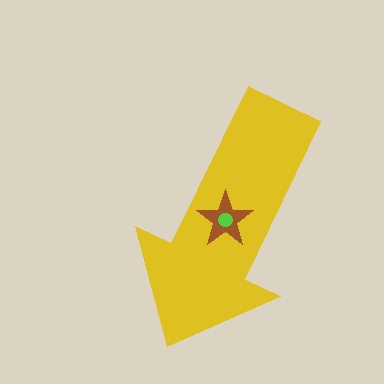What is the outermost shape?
The yellow arrow.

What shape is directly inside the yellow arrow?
The brown star.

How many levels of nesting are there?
3.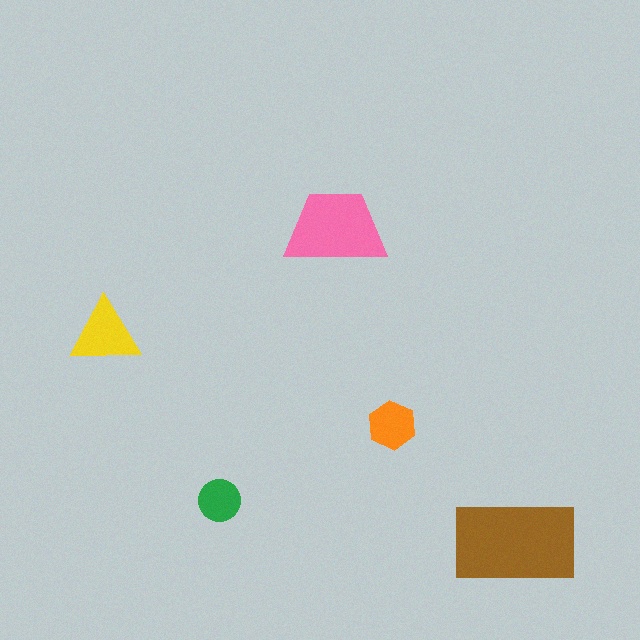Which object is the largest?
The brown rectangle.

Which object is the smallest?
The green circle.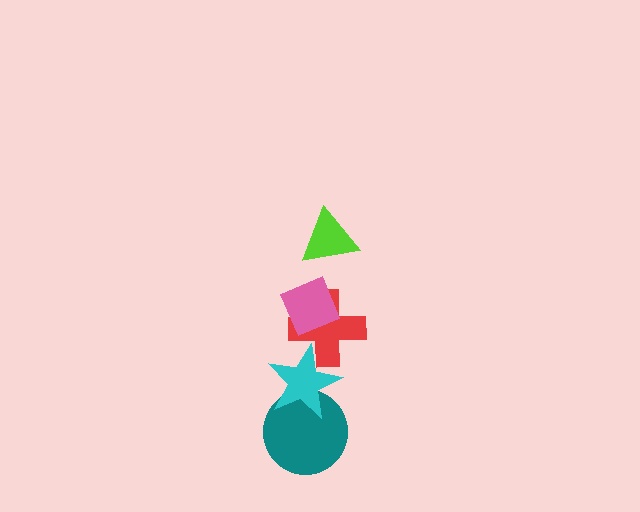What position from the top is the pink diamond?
The pink diamond is 2nd from the top.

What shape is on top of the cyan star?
The red cross is on top of the cyan star.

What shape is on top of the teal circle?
The cyan star is on top of the teal circle.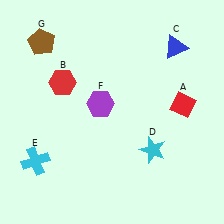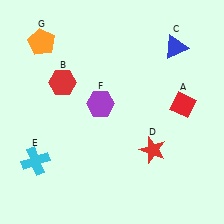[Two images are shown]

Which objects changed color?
D changed from cyan to red. G changed from brown to orange.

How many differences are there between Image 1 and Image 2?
There are 2 differences between the two images.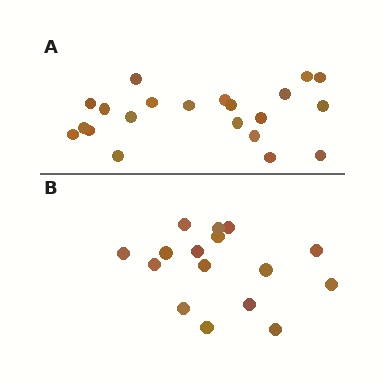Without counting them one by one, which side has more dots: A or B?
Region A (the top region) has more dots.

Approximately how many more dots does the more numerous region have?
Region A has about 5 more dots than region B.